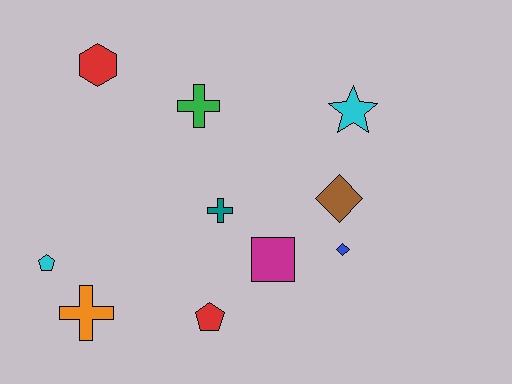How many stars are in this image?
There is 1 star.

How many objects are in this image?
There are 10 objects.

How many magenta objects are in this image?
There is 1 magenta object.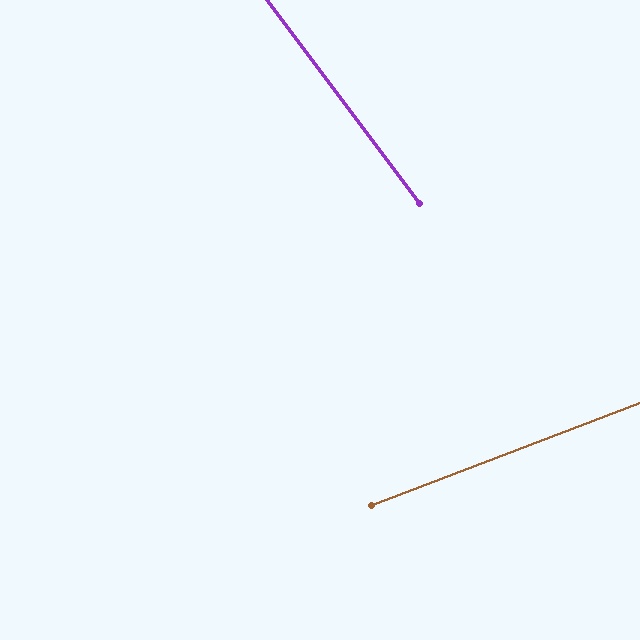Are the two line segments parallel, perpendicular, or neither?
Neither parallel nor perpendicular — they differ by about 74°.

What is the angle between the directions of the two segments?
Approximately 74 degrees.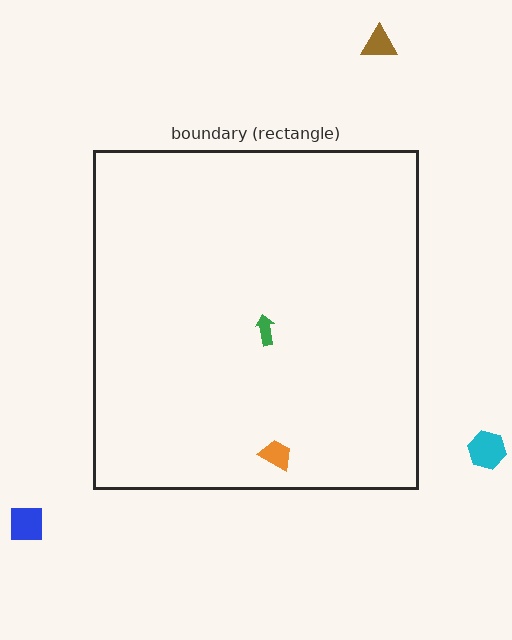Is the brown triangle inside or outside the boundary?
Outside.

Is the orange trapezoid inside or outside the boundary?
Inside.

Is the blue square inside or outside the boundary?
Outside.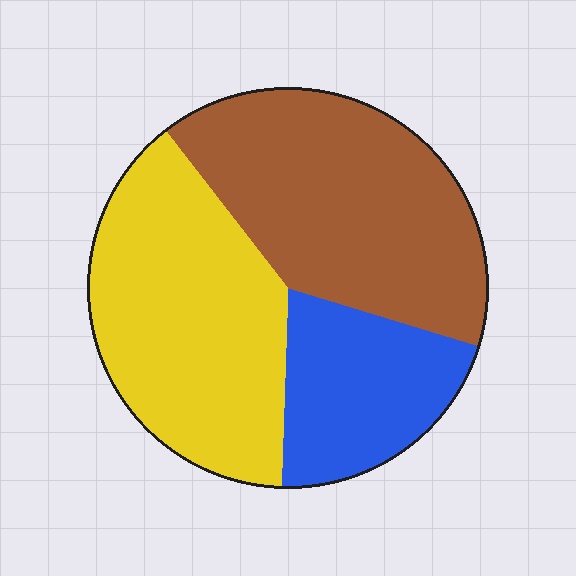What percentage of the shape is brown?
Brown covers about 40% of the shape.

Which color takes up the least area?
Blue, at roughly 20%.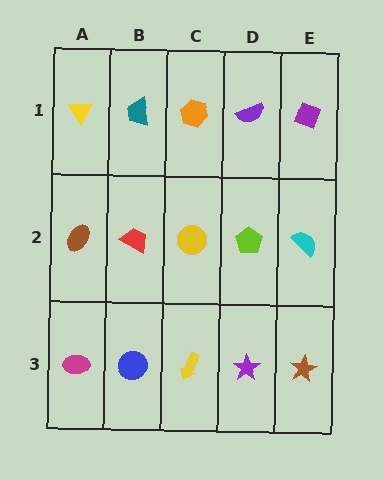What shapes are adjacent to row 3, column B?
A red trapezoid (row 2, column B), a magenta ellipse (row 3, column A), a yellow arrow (row 3, column C).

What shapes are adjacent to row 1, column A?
A brown ellipse (row 2, column A), a teal trapezoid (row 1, column B).